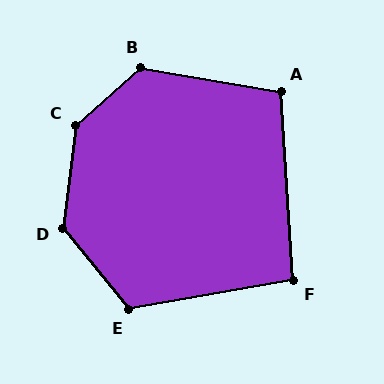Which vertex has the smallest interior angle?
F, at approximately 97 degrees.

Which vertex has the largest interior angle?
C, at approximately 138 degrees.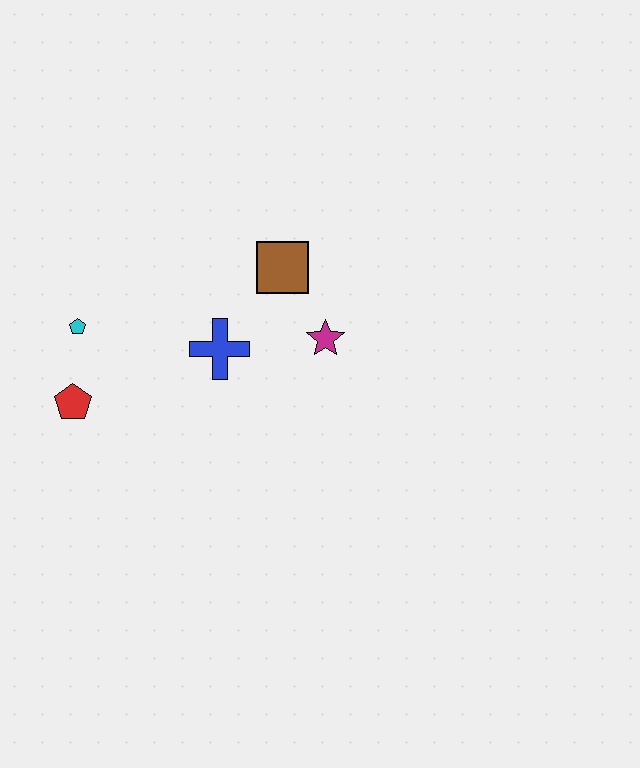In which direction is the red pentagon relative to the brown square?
The red pentagon is to the left of the brown square.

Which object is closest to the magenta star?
The brown square is closest to the magenta star.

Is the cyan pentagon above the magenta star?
Yes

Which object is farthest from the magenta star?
The red pentagon is farthest from the magenta star.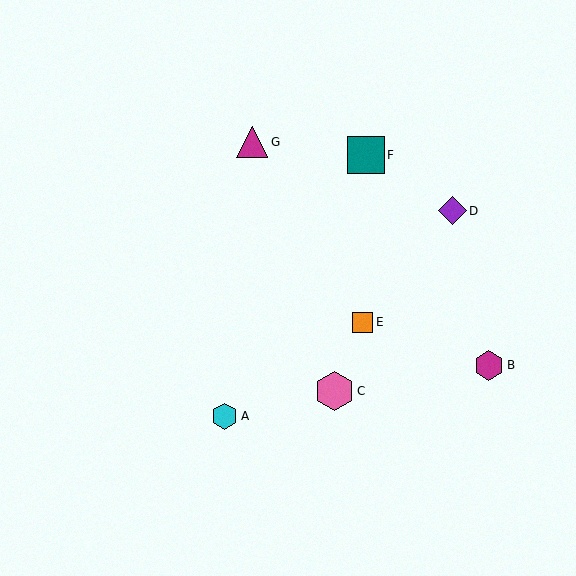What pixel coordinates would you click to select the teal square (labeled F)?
Click at (366, 155) to select the teal square F.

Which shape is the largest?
The pink hexagon (labeled C) is the largest.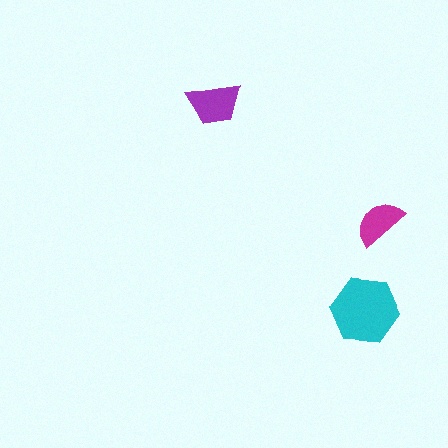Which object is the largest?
The cyan hexagon.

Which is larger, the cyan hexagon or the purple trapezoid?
The cyan hexagon.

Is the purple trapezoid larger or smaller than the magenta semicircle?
Larger.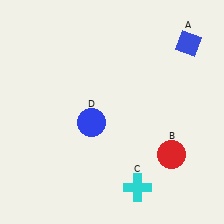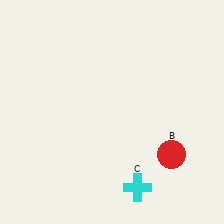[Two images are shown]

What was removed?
The blue circle (D), the blue diamond (A) were removed in Image 2.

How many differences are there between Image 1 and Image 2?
There are 2 differences between the two images.